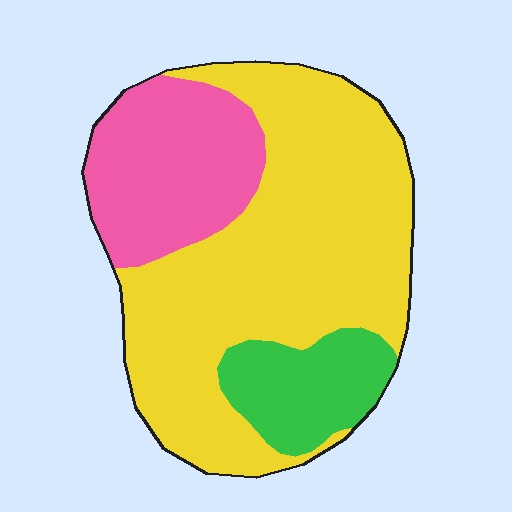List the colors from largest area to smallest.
From largest to smallest: yellow, pink, green.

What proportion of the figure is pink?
Pink covers about 25% of the figure.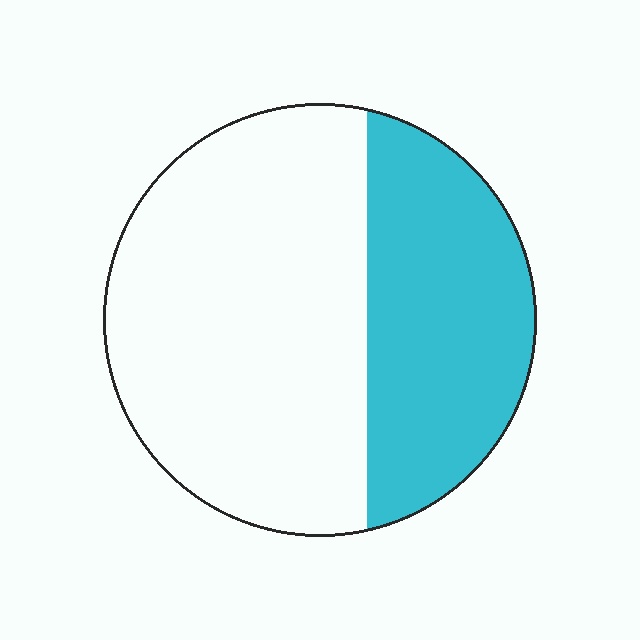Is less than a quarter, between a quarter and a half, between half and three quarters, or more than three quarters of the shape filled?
Between a quarter and a half.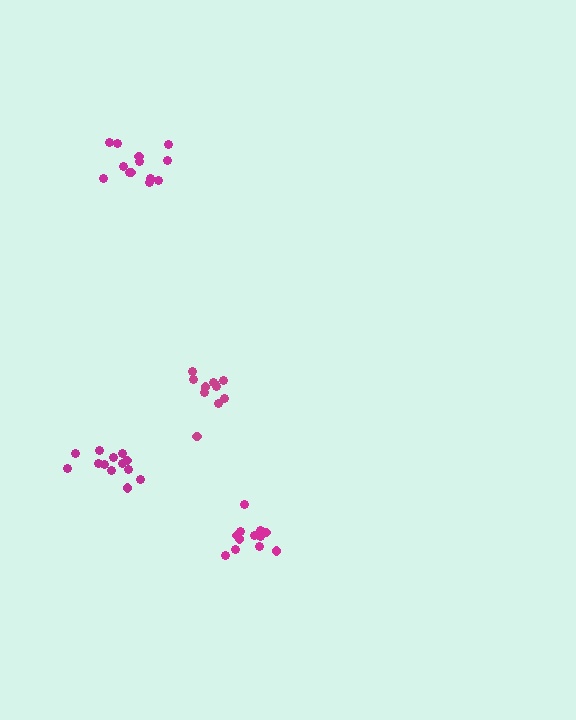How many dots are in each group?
Group 1: 12 dots, Group 2: 13 dots, Group 3: 11 dots, Group 4: 13 dots (49 total).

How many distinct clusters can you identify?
There are 4 distinct clusters.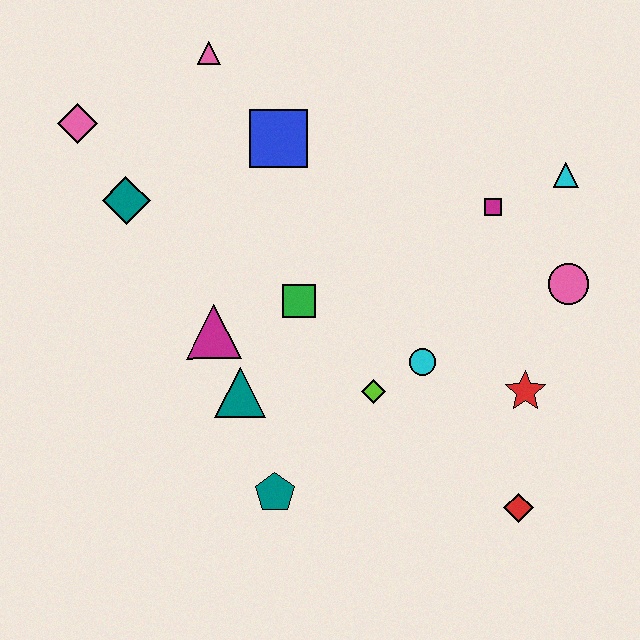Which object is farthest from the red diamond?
The pink diamond is farthest from the red diamond.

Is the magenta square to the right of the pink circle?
No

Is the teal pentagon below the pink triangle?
Yes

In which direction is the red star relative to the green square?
The red star is to the right of the green square.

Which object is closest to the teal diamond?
The pink diamond is closest to the teal diamond.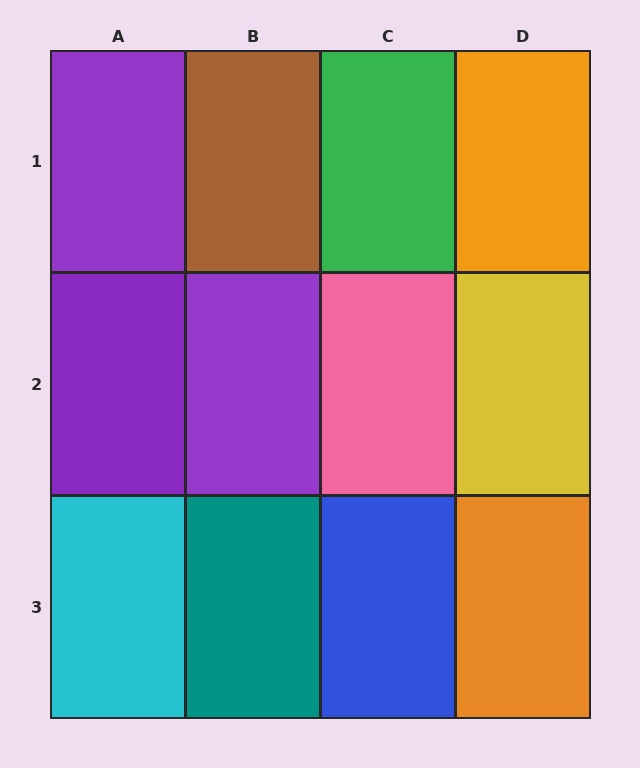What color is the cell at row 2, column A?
Purple.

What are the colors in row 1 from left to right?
Purple, brown, green, orange.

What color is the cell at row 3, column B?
Teal.